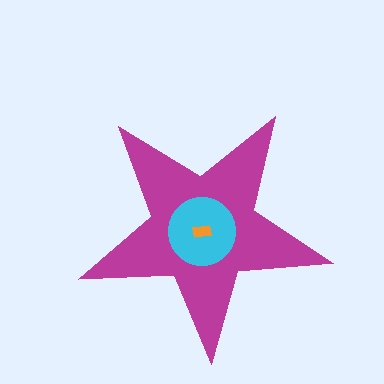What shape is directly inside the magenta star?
The cyan circle.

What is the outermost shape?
The magenta star.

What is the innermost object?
The orange rectangle.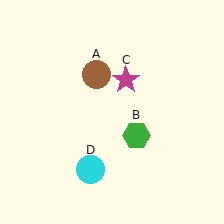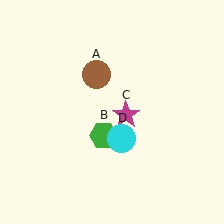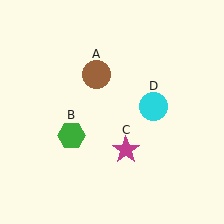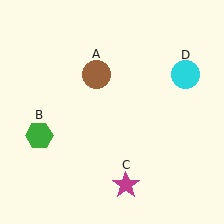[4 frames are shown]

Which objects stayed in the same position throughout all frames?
Brown circle (object A) remained stationary.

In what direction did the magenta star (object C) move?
The magenta star (object C) moved down.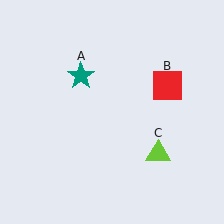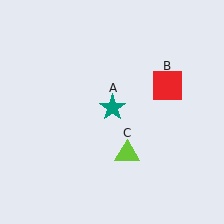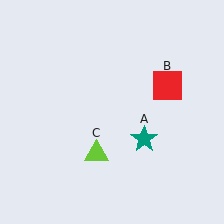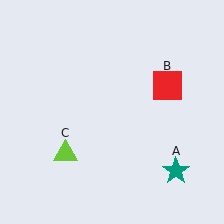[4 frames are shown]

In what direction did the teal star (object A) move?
The teal star (object A) moved down and to the right.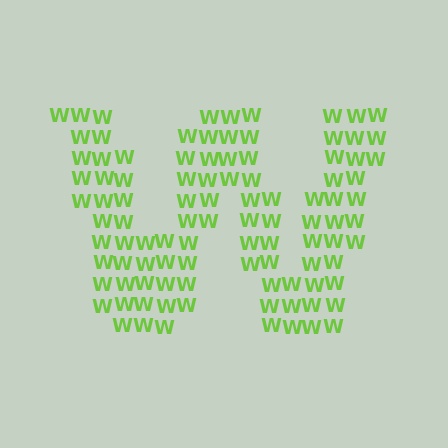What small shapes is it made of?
It is made of small letter W's.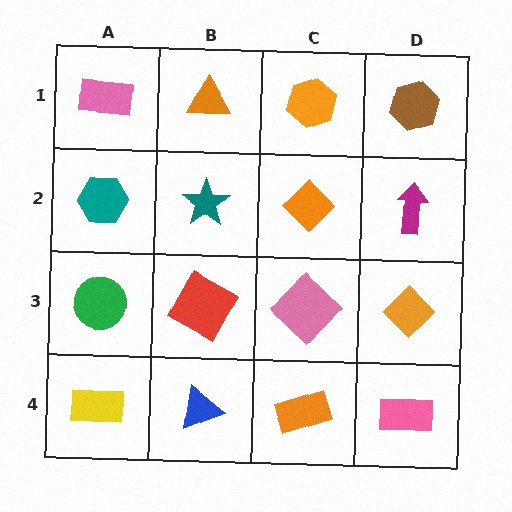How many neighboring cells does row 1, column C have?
3.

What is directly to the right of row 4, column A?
A blue triangle.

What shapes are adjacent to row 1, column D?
A magenta arrow (row 2, column D), an orange hexagon (row 1, column C).